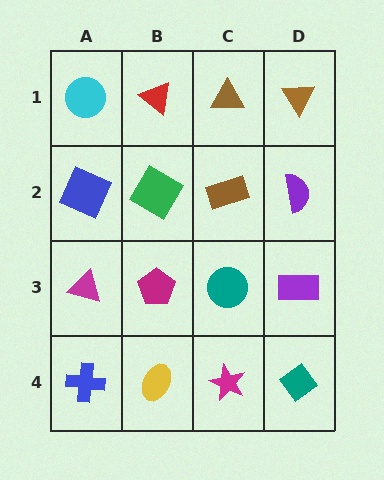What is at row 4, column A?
A blue cross.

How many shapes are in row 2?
4 shapes.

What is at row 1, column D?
A brown triangle.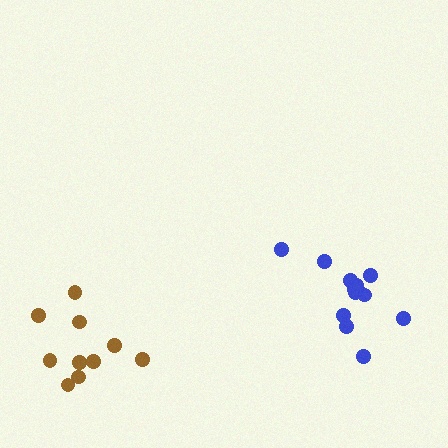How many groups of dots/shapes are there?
There are 2 groups.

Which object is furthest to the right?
The blue cluster is rightmost.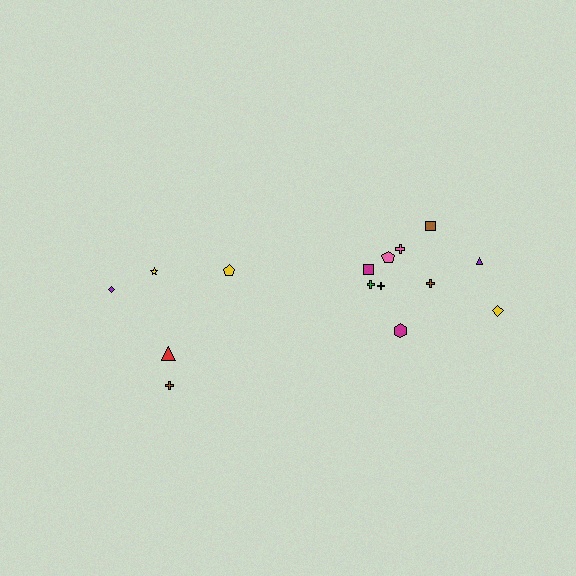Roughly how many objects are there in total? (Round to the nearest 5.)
Roughly 15 objects in total.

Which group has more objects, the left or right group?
The right group.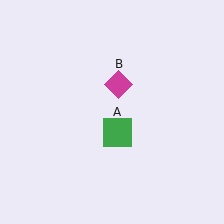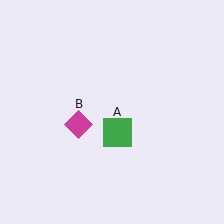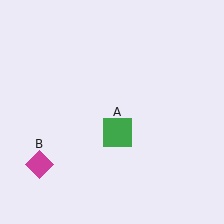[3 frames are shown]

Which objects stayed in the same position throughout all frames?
Green square (object A) remained stationary.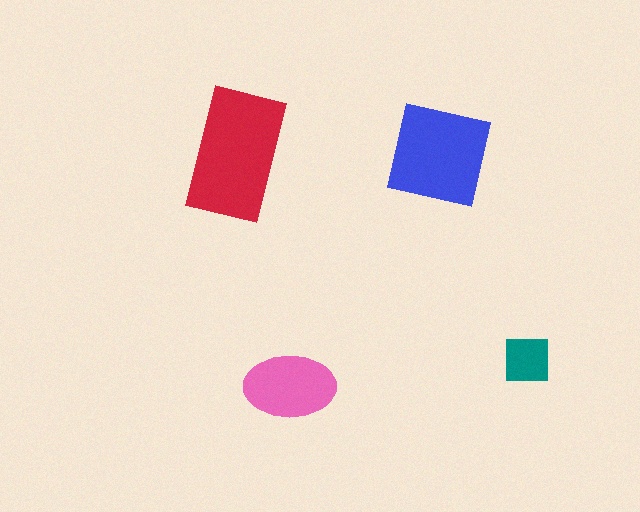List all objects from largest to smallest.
The red rectangle, the blue square, the pink ellipse, the teal square.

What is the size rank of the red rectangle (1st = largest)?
1st.